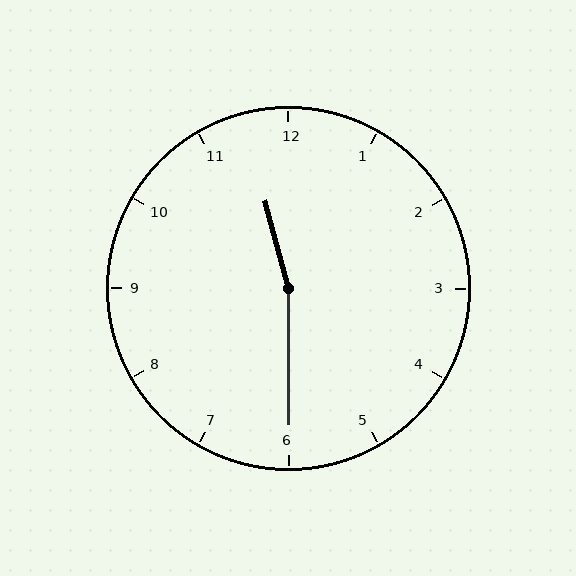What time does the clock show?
11:30.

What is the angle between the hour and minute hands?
Approximately 165 degrees.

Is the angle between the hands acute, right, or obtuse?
It is obtuse.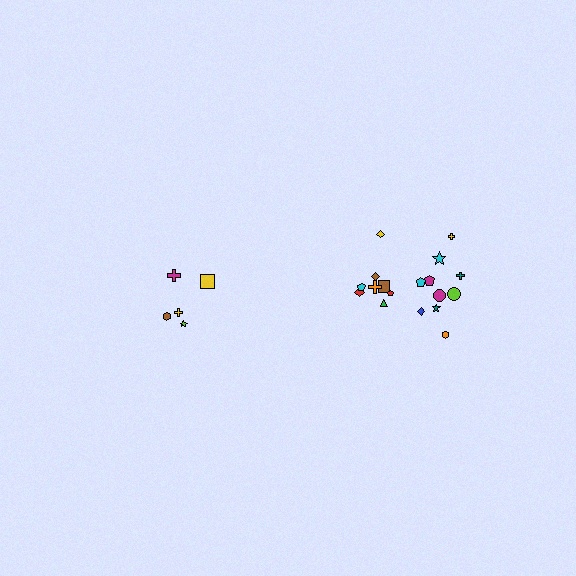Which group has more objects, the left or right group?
The right group.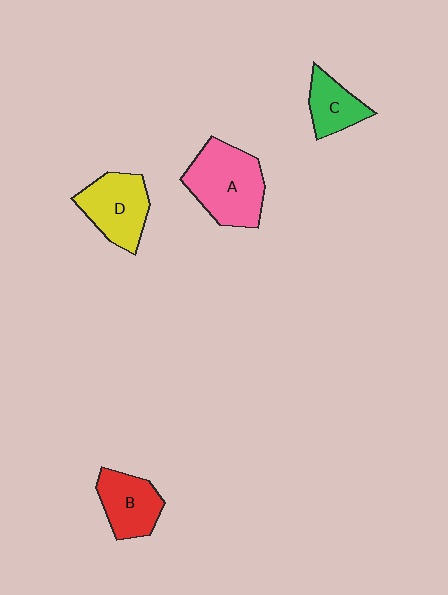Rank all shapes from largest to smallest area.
From largest to smallest: A (pink), D (yellow), B (red), C (green).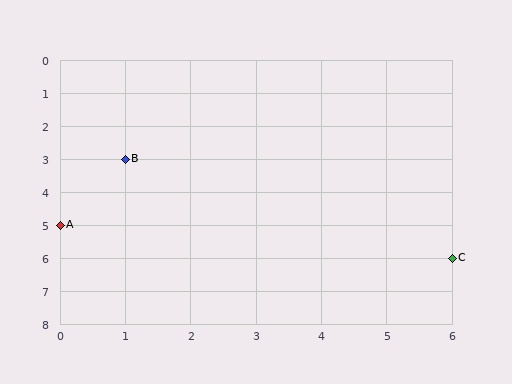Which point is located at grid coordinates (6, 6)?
Point C is at (6, 6).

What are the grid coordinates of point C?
Point C is at grid coordinates (6, 6).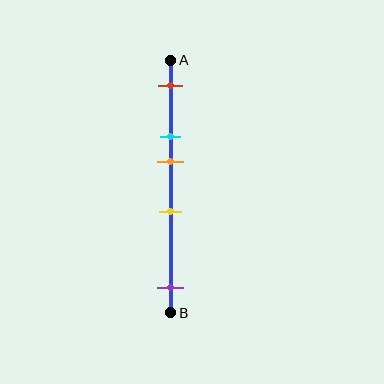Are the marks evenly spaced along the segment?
No, the marks are not evenly spaced.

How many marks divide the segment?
There are 5 marks dividing the segment.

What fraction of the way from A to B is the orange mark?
The orange mark is approximately 40% (0.4) of the way from A to B.